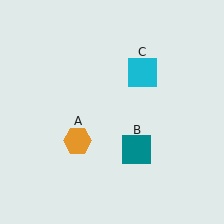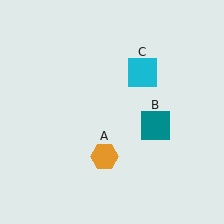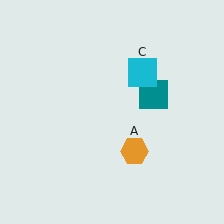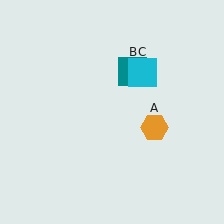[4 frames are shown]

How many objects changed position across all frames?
2 objects changed position: orange hexagon (object A), teal square (object B).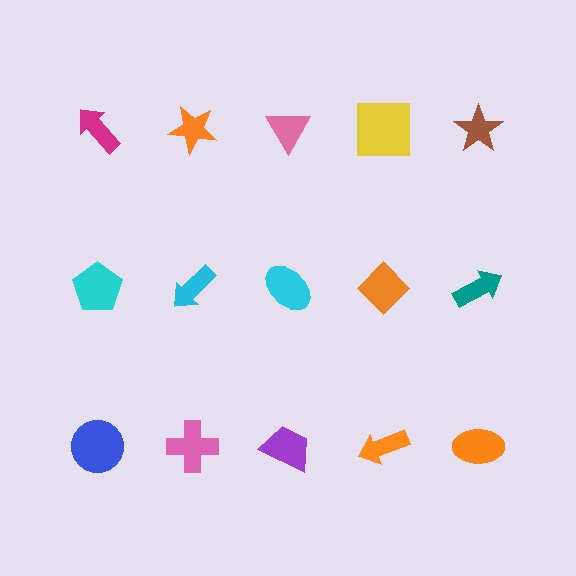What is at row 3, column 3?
A purple trapezoid.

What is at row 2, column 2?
A cyan arrow.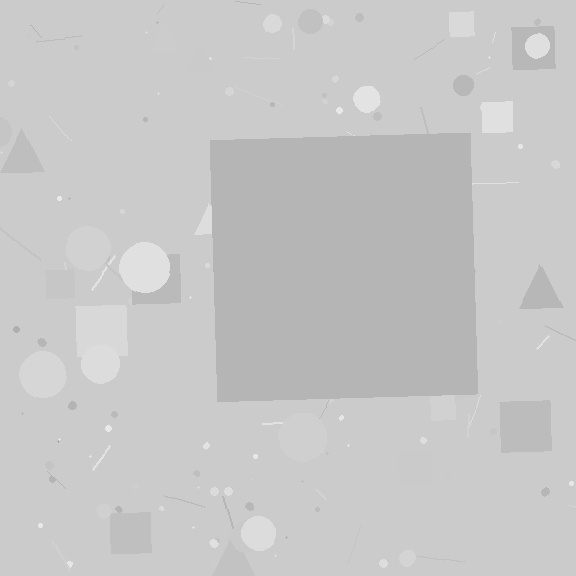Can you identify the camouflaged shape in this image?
The camouflaged shape is a square.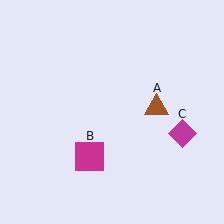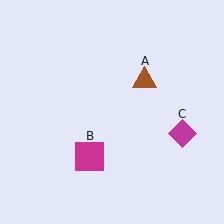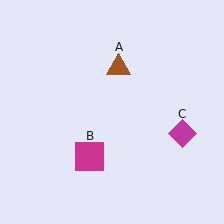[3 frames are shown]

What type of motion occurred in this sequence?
The brown triangle (object A) rotated counterclockwise around the center of the scene.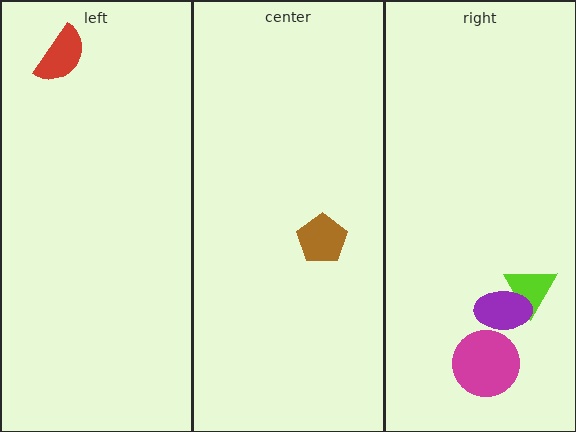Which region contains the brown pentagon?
The center region.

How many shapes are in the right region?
3.